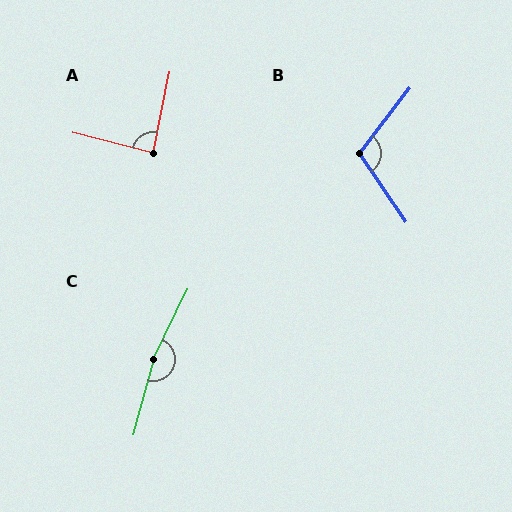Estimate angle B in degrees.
Approximately 108 degrees.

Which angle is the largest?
C, at approximately 169 degrees.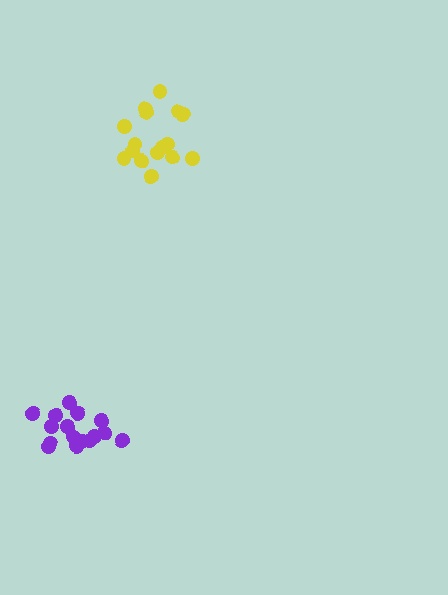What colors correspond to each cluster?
The clusters are colored: purple, yellow.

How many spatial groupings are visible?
There are 2 spatial groupings.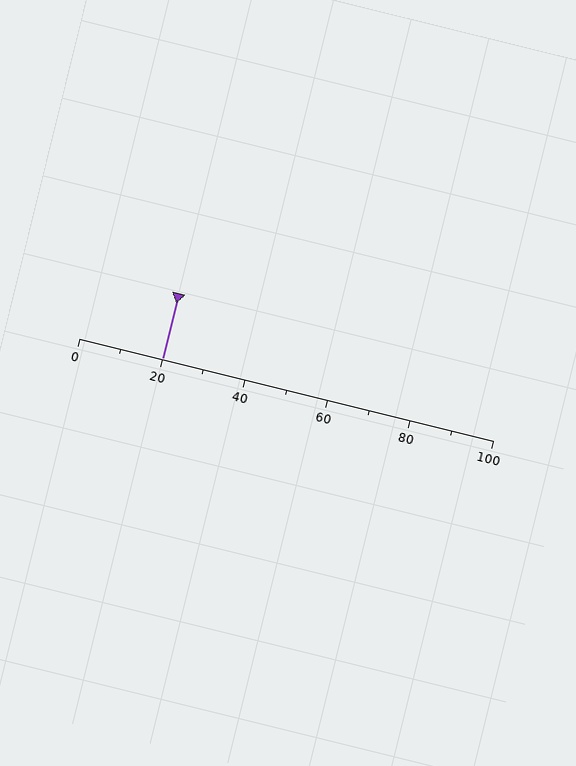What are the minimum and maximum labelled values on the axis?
The axis runs from 0 to 100.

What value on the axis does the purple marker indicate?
The marker indicates approximately 20.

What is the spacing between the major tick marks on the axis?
The major ticks are spaced 20 apart.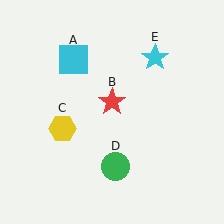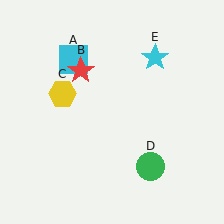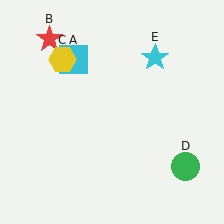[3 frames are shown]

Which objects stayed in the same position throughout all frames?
Cyan square (object A) and cyan star (object E) remained stationary.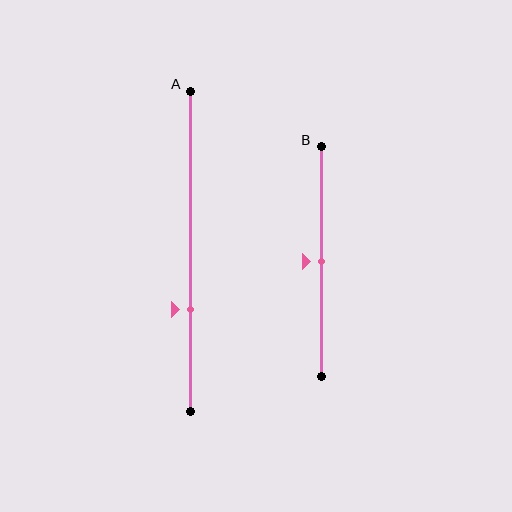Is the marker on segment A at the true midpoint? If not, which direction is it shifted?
No, the marker on segment A is shifted downward by about 18% of the segment length.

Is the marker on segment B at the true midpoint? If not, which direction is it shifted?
Yes, the marker on segment B is at the true midpoint.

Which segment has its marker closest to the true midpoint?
Segment B has its marker closest to the true midpoint.